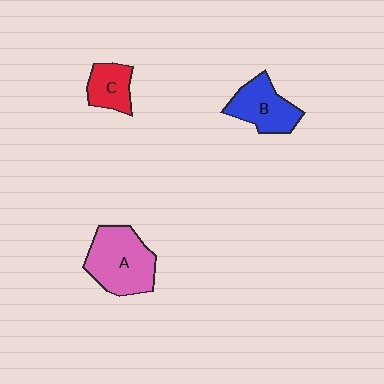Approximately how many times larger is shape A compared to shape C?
Approximately 2.0 times.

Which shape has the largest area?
Shape A (pink).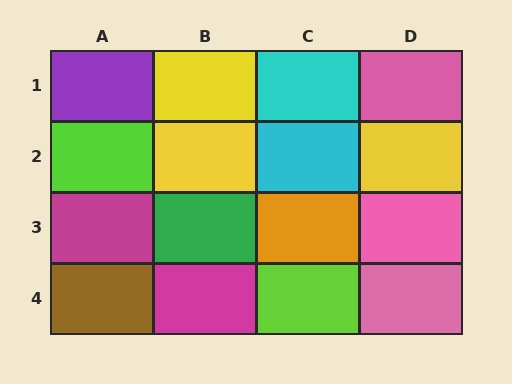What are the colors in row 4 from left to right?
Brown, magenta, lime, pink.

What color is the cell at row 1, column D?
Pink.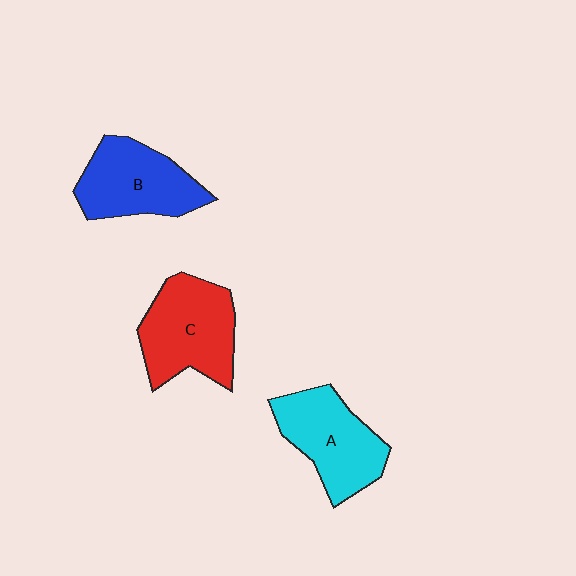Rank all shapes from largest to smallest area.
From largest to smallest: C (red), A (cyan), B (blue).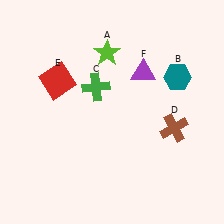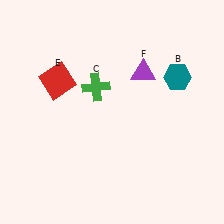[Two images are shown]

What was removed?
The brown cross (D), the lime star (A) were removed in Image 2.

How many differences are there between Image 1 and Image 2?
There are 2 differences between the two images.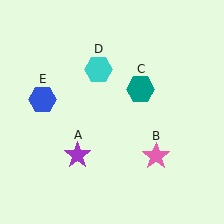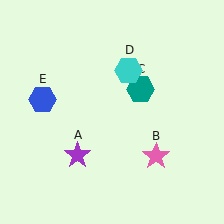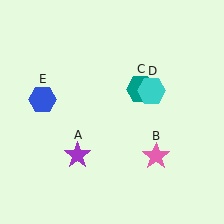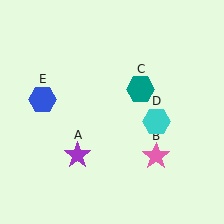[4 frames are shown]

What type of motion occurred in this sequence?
The cyan hexagon (object D) rotated clockwise around the center of the scene.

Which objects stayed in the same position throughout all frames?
Purple star (object A) and pink star (object B) and teal hexagon (object C) and blue hexagon (object E) remained stationary.